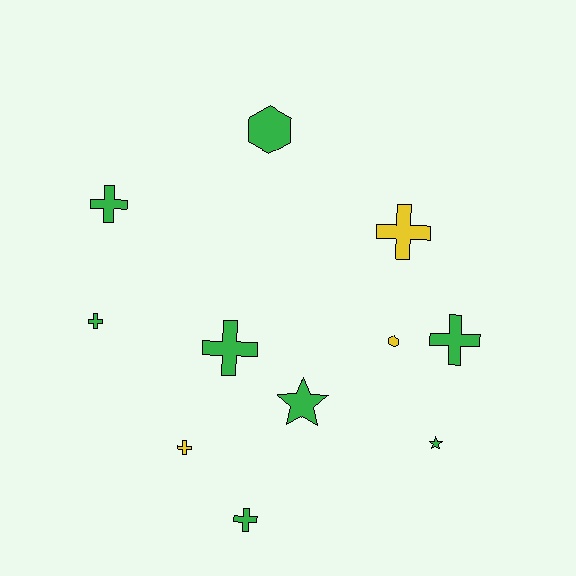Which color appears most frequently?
Green, with 8 objects.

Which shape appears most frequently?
Cross, with 7 objects.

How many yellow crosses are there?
There are 2 yellow crosses.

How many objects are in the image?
There are 11 objects.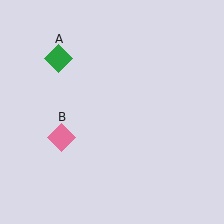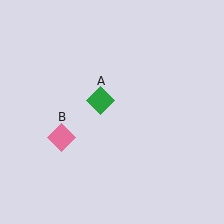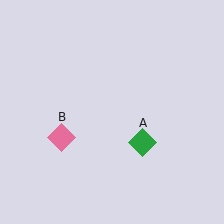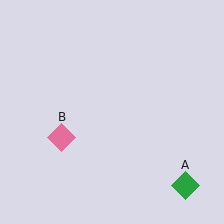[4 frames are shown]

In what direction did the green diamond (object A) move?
The green diamond (object A) moved down and to the right.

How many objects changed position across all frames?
1 object changed position: green diamond (object A).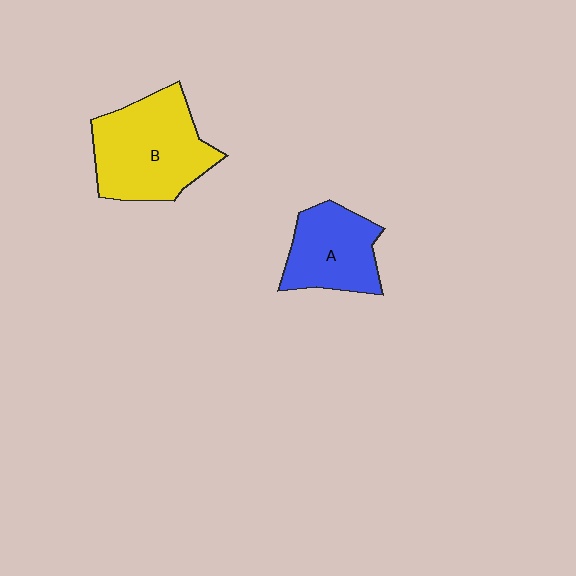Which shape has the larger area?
Shape B (yellow).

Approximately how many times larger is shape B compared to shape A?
Approximately 1.5 times.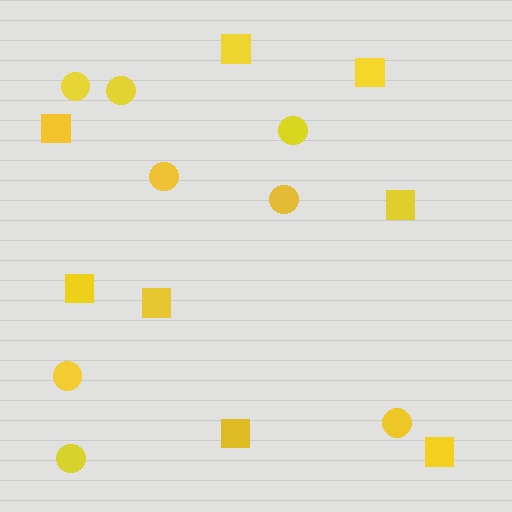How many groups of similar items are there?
There are 2 groups: one group of circles (8) and one group of squares (8).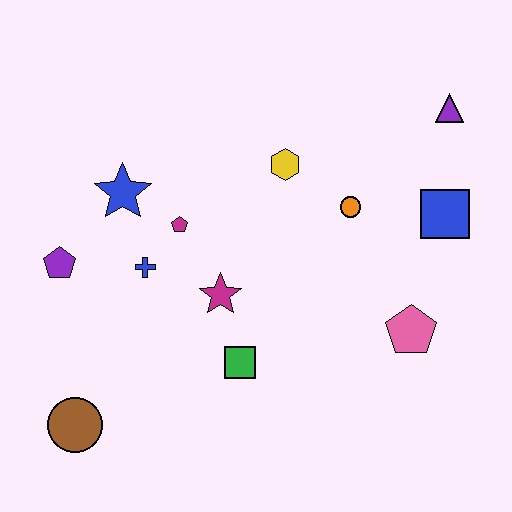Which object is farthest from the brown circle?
The purple triangle is farthest from the brown circle.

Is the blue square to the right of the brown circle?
Yes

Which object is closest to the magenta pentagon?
The blue cross is closest to the magenta pentagon.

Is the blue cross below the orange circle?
Yes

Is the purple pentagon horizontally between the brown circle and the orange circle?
No